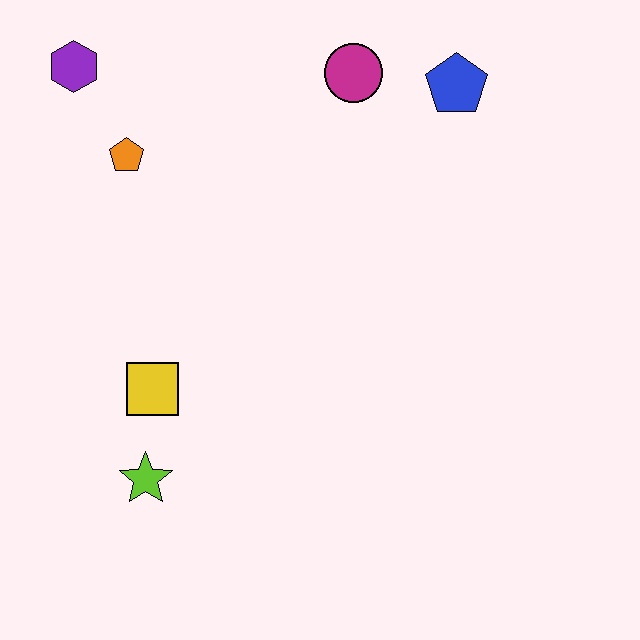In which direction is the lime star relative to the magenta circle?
The lime star is below the magenta circle.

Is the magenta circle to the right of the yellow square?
Yes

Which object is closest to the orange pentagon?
The purple hexagon is closest to the orange pentagon.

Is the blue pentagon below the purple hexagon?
Yes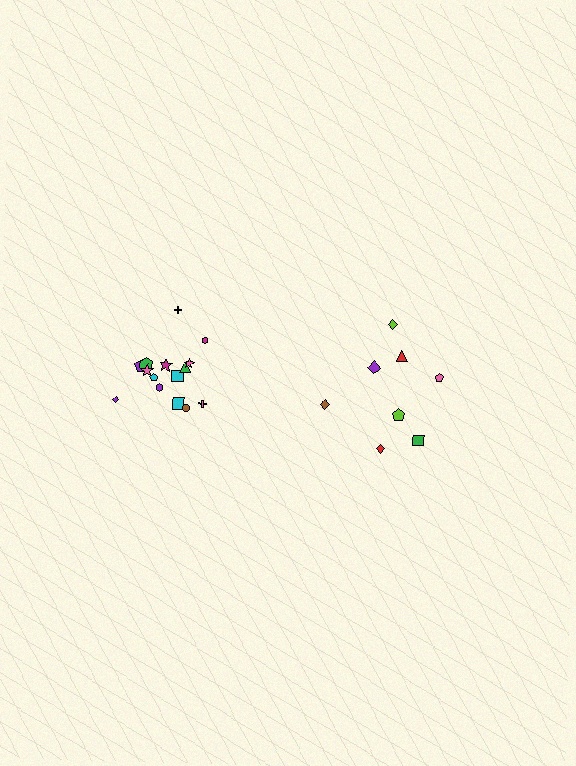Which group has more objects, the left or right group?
The left group.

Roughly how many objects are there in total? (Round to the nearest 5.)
Roughly 25 objects in total.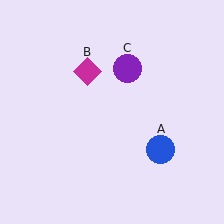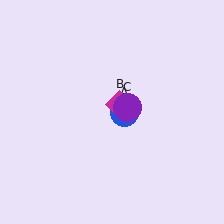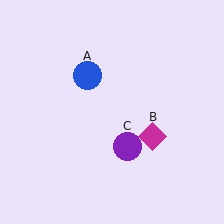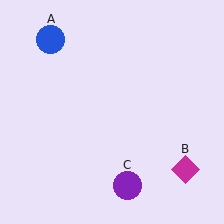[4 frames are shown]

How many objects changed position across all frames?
3 objects changed position: blue circle (object A), magenta diamond (object B), purple circle (object C).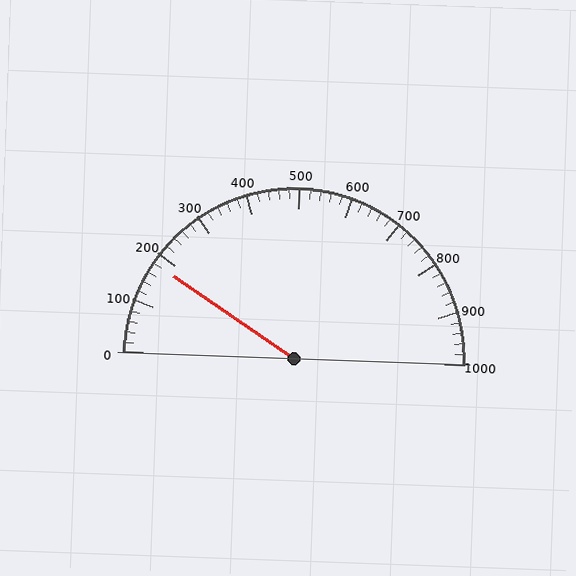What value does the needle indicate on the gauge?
The needle indicates approximately 180.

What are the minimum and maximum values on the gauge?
The gauge ranges from 0 to 1000.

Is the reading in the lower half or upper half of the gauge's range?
The reading is in the lower half of the range (0 to 1000).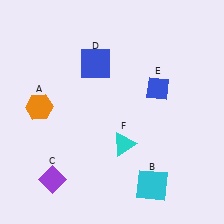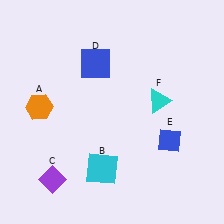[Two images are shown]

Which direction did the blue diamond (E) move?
The blue diamond (E) moved down.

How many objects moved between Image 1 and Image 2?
3 objects moved between the two images.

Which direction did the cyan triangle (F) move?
The cyan triangle (F) moved up.